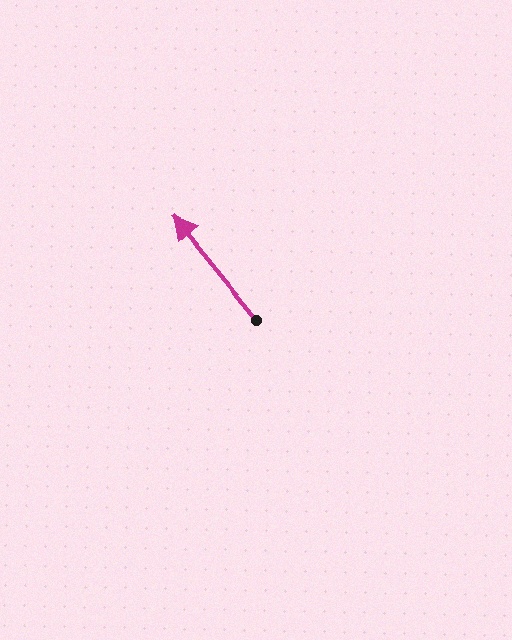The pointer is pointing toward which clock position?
Roughly 11 o'clock.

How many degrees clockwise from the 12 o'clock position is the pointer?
Approximately 321 degrees.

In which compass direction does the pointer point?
Northwest.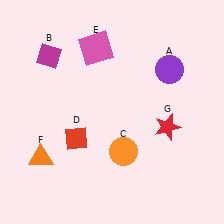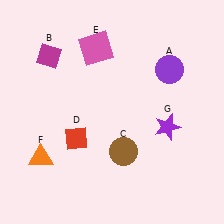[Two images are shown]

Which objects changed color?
C changed from orange to brown. G changed from red to purple.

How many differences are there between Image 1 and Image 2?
There are 2 differences between the two images.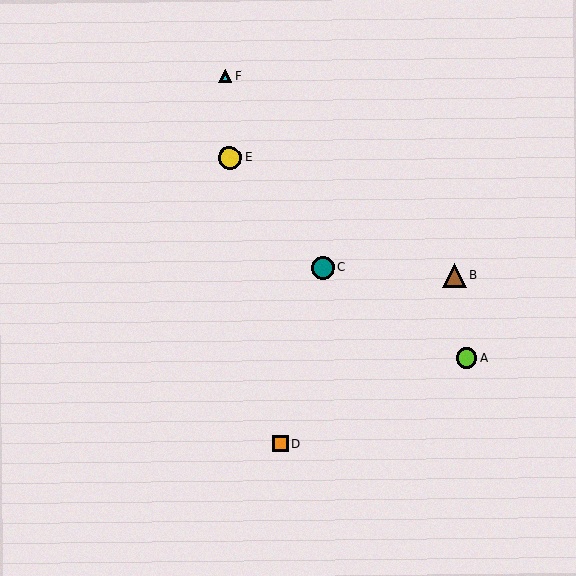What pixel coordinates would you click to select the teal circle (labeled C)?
Click at (323, 268) to select the teal circle C.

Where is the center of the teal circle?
The center of the teal circle is at (323, 268).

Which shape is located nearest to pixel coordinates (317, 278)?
The teal circle (labeled C) at (323, 268) is nearest to that location.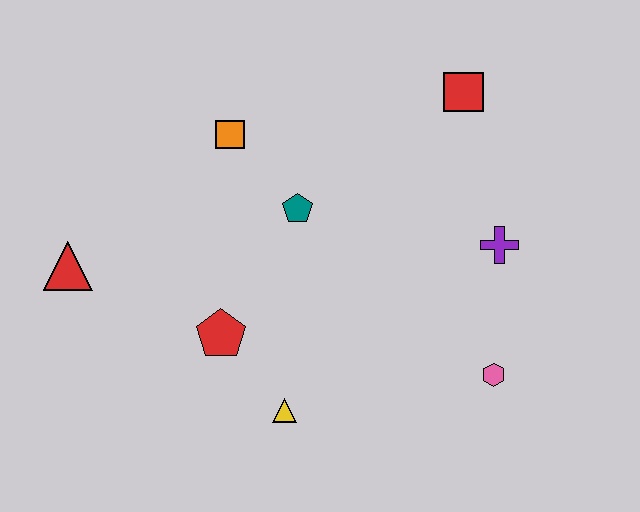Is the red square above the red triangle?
Yes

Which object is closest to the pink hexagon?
The purple cross is closest to the pink hexagon.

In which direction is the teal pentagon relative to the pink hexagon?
The teal pentagon is to the left of the pink hexagon.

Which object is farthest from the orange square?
The pink hexagon is farthest from the orange square.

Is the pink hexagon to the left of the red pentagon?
No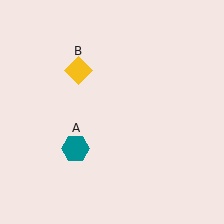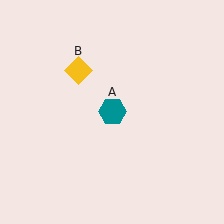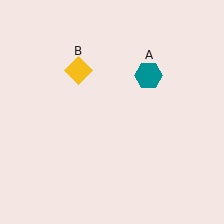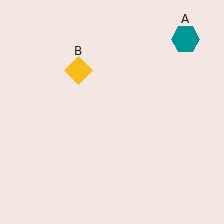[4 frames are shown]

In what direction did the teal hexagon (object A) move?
The teal hexagon (object A) moved up and to the right.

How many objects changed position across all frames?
1 object changed position: teal hexagon (object A).